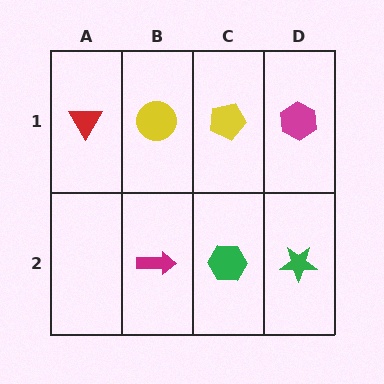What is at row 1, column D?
A magenta hexagon.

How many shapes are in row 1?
4 shapes.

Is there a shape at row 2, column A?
No, that cell is empty.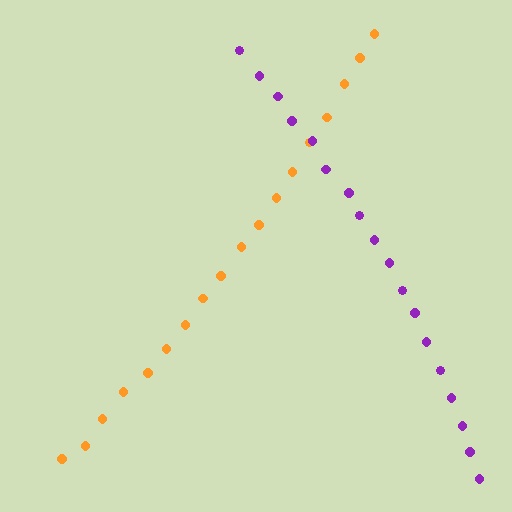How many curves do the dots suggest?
There are 2 distinct paths.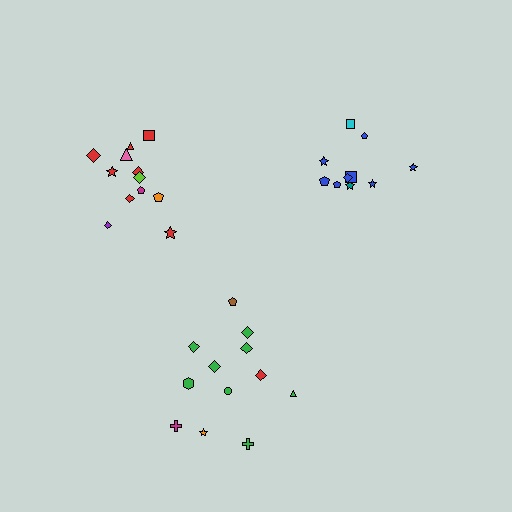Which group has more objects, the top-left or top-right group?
The top-left group.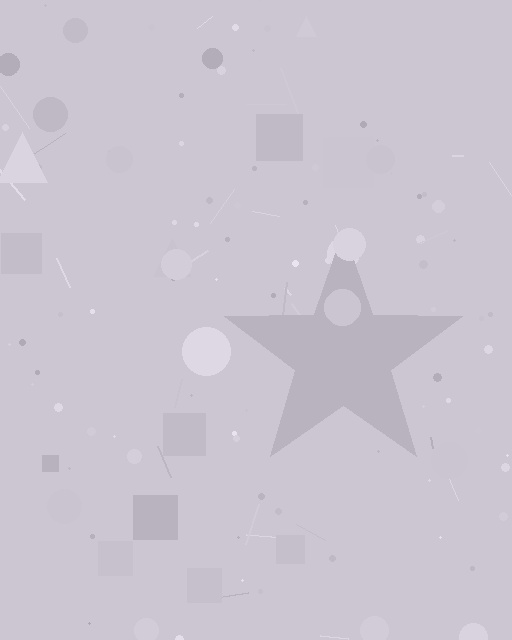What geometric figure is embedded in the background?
A star is embedded in the background.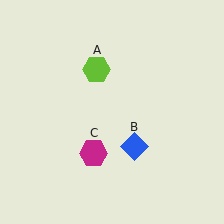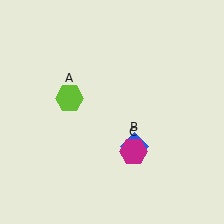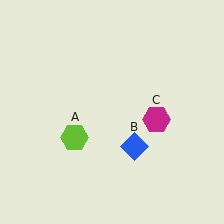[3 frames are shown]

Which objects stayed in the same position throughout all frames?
Blue diamond (object B) remained stationary.